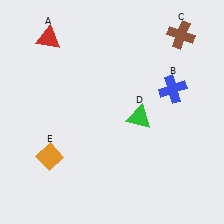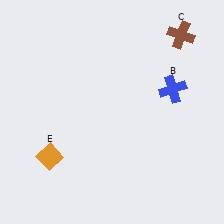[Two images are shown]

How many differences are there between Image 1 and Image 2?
There are 2 differences between the two images.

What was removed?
The green triangle (D), the red triangle (A) were removed in Image 2.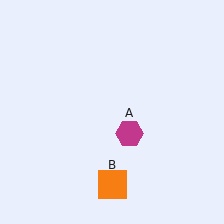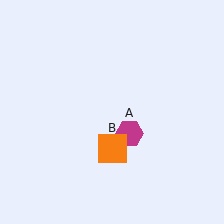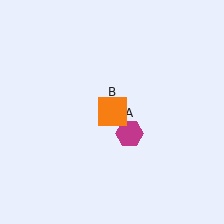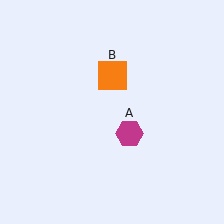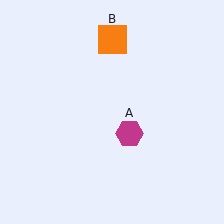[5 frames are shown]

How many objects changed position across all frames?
1 object changed position: orange square (object B).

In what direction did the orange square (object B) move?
The orange square (object B) moved up.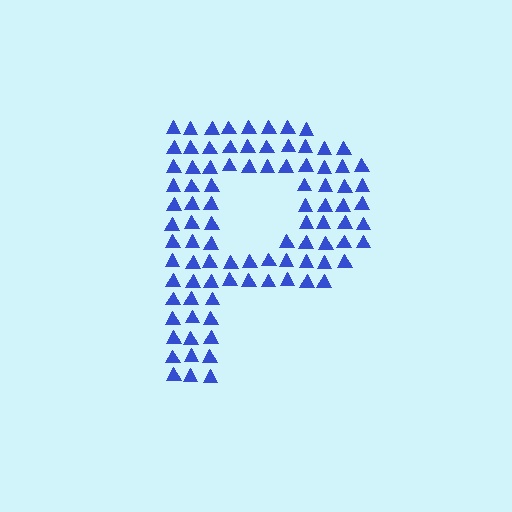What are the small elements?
The small elements are triangles.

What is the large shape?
The large shape is the letter P.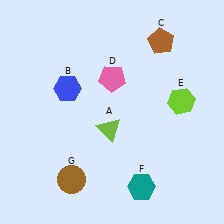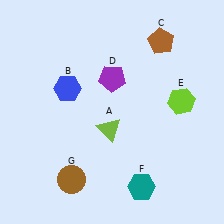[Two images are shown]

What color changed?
The pentagon (D) changed from pink in Image 1 to purple in Image 2.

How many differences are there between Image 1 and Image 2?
There is 1 difference between the two images.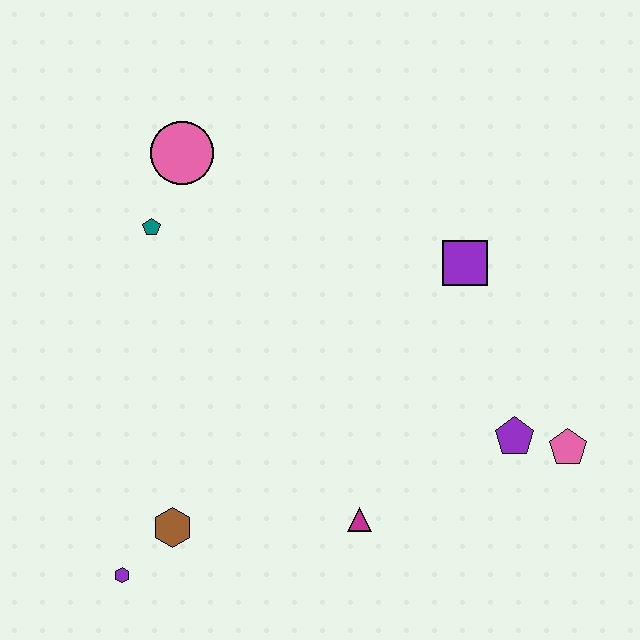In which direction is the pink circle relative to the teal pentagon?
The pink circle is above the teal pentagon.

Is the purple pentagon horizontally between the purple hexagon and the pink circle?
No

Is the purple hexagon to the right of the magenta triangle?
No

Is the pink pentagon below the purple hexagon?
No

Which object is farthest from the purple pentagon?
The pink circle is farthest from the purple pentagon.